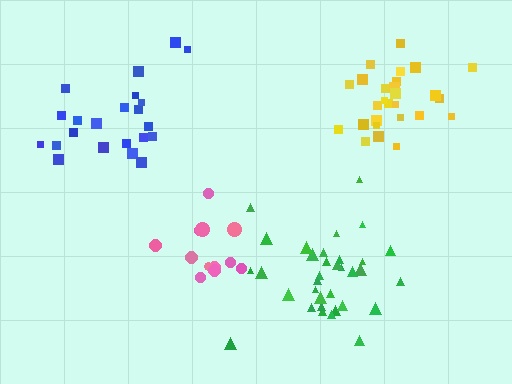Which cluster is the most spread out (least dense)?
Blue.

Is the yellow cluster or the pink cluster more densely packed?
Yellow.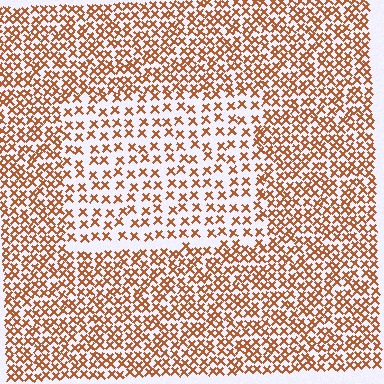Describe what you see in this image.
The image contains small brown elements arranged at two different densities. A rectangle-shaped region is visible where the elements are less densely packed than the surrounding area.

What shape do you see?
I see a rectangle.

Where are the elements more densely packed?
The elements are more densely packed outside the rectangle boundary.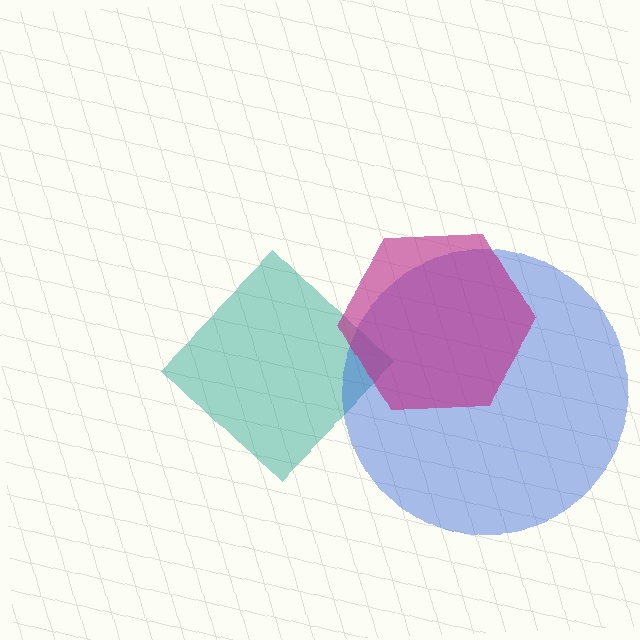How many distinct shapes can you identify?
There are 3 distinct shapes: a teal diamond, a blue circle, a magenta hexagon.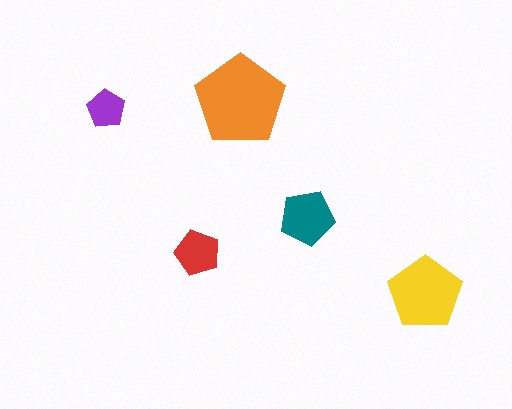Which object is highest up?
The orange pentagon is topmost.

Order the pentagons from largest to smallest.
the orange one, the yellow one, the teal one, the red one, the purple one.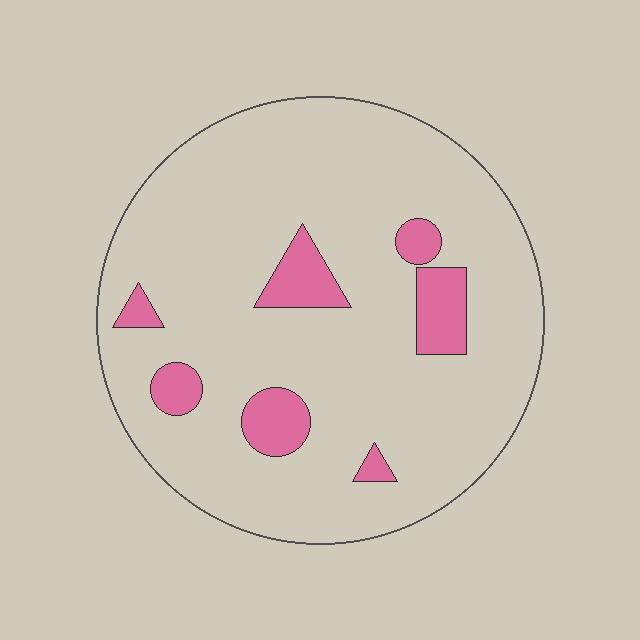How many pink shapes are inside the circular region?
7.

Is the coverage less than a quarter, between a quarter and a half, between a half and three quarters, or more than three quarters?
Less than a quarter.